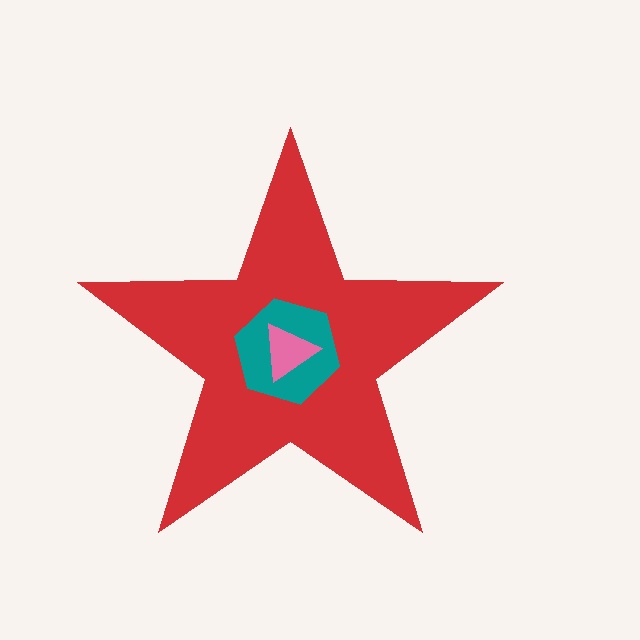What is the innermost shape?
The pink triangle.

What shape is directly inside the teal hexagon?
The pink triangle.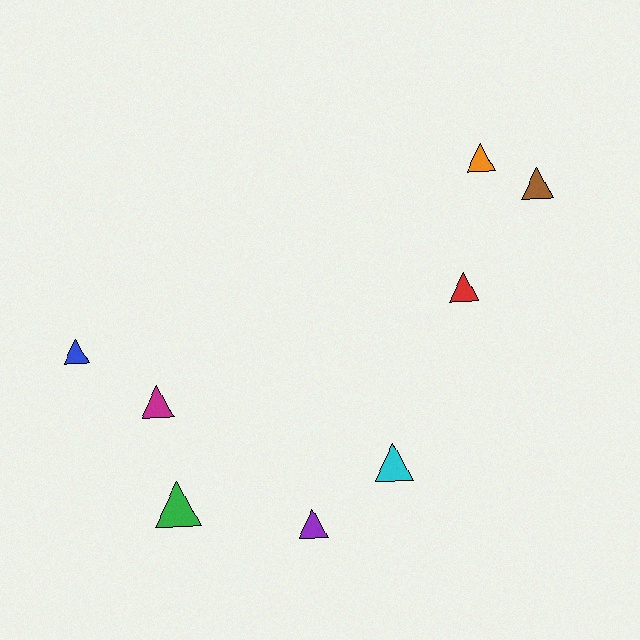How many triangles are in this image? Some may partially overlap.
There are 8 triangles.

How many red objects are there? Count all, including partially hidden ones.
There is 1 red object.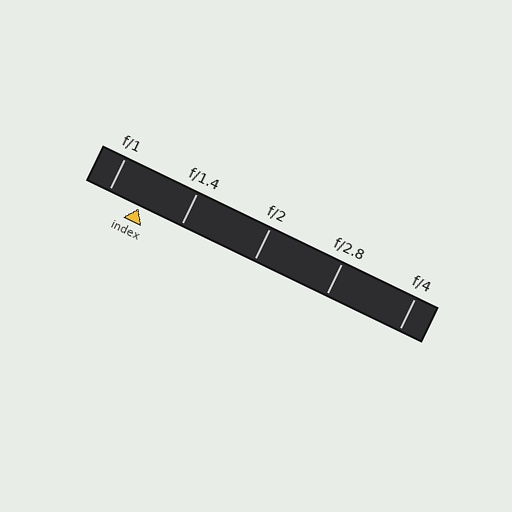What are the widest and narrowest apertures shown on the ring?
The widest aperture shown is f/1 and the narrowest is f/4.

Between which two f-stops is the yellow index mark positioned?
The index mark is between f/1 and f/1.4.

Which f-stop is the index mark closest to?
The index mark is closest to f/1.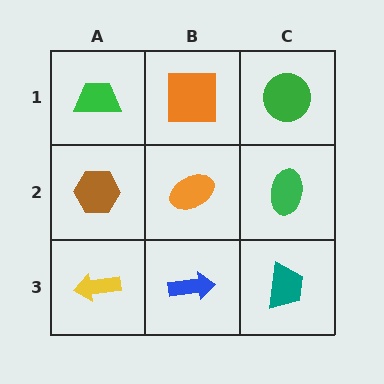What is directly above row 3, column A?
A brown hexagon.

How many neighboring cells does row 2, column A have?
3.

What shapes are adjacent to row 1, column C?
A green ellipse (row 2, column C), an orange square (row 1, column B).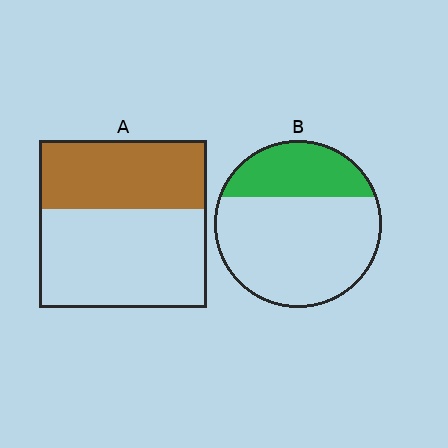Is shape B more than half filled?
No.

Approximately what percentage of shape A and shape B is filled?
A is approximately 40% and B is approximately 30%.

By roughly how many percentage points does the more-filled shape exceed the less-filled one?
By roughly 10 percentage points (A over B).